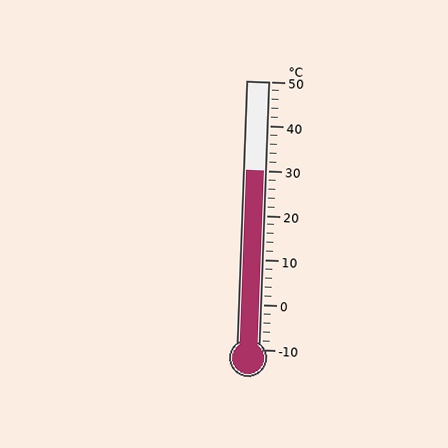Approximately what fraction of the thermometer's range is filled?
The thermometer is filled to approximately 65% of its range.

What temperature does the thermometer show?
The thermometer shows approximately 30°C.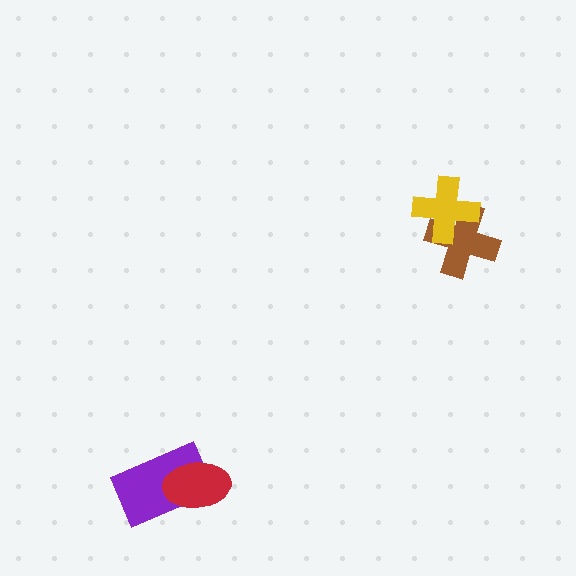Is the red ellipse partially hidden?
No, no other shape covers it.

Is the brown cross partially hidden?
Yes, it is partially covered by another shape.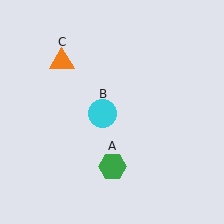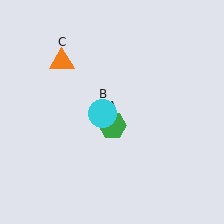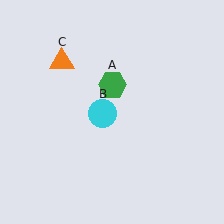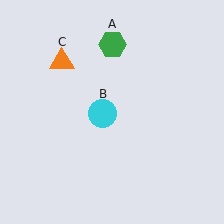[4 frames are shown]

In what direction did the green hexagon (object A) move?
The green hexagon (object A) moved up.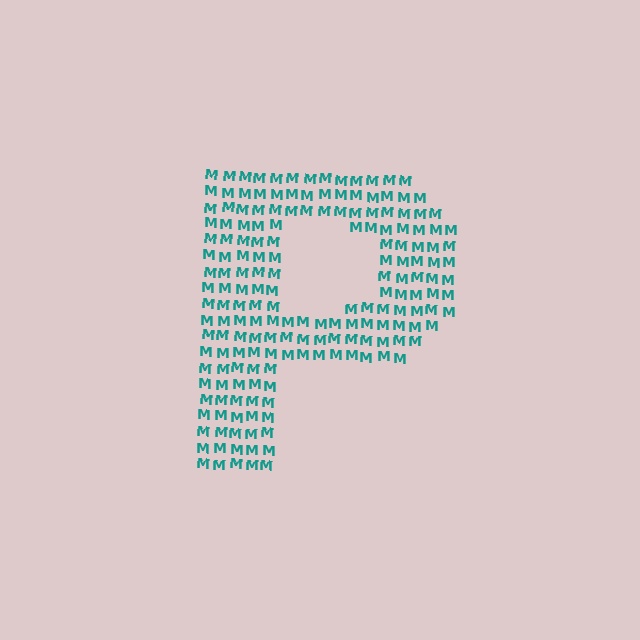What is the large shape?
The large shape is the letter P.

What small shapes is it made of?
It is made of small letter M's.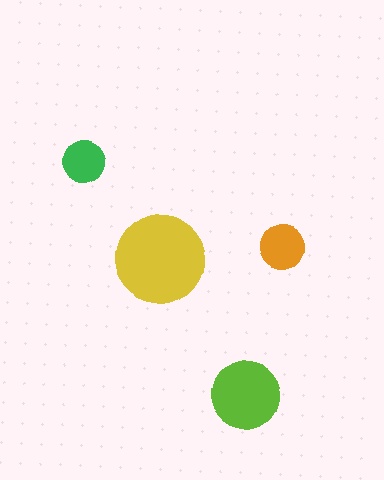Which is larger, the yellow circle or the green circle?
The yellow one.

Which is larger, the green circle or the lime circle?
The lime one.